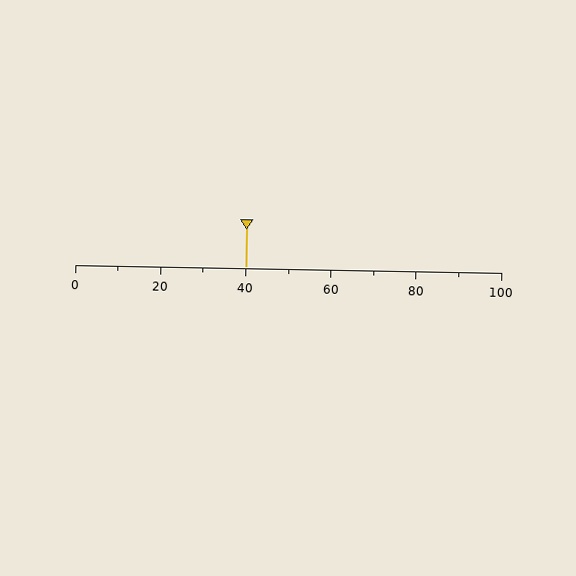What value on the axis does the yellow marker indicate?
The marker indicates approximately 40.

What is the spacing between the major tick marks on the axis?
The major ticks are spaced 20 apart.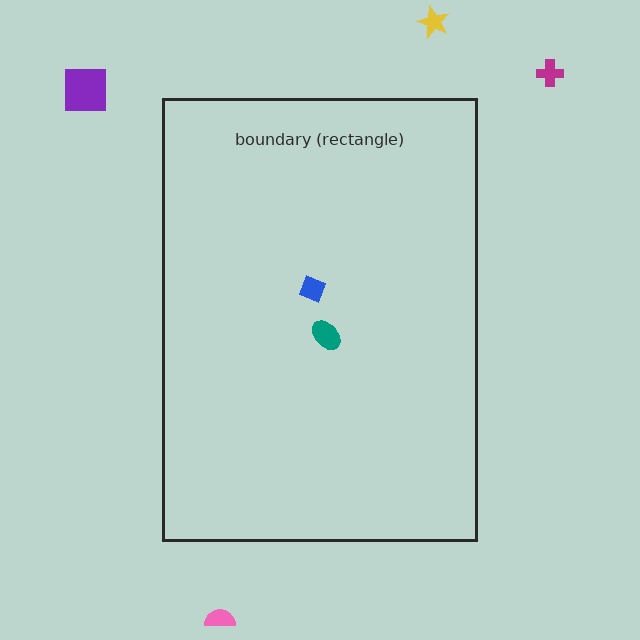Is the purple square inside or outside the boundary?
Outside.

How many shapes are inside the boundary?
2 inside, 4 outside.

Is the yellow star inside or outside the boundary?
Outside.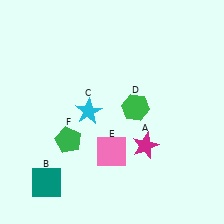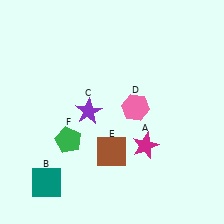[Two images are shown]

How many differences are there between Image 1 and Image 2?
There are 3 differences between the two images.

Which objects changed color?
C changed from cyan to purple. D changed from green to pink. E changed from pink to brown.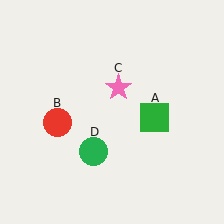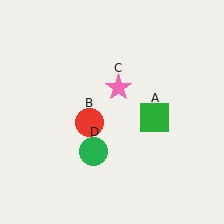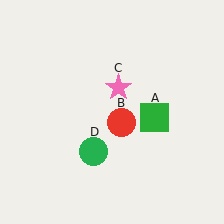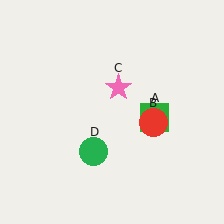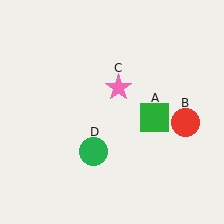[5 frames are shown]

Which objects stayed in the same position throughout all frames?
Green square (object A) and pink star (object C) and green circle (object D) remained stationary.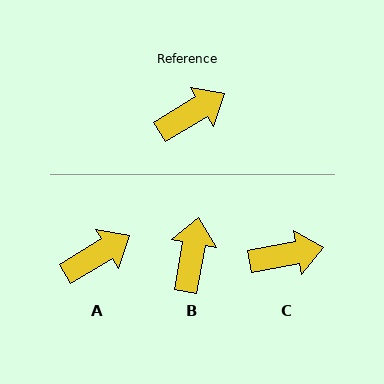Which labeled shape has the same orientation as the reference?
A.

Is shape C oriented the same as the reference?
No, it is off by about 21 degrees.